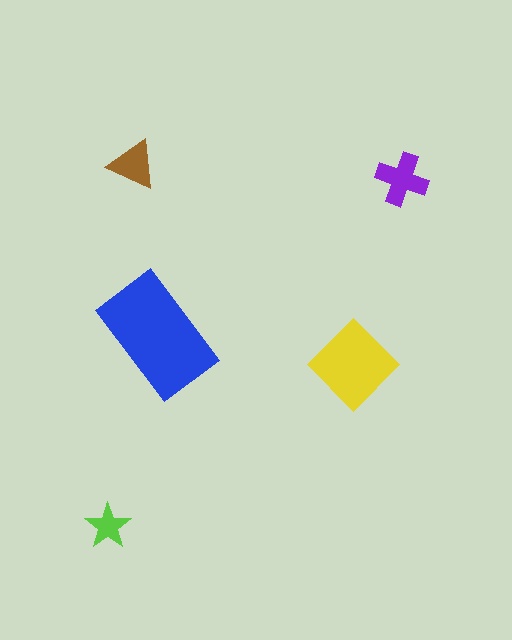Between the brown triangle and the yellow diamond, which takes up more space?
The yellow diamond.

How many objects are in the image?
There are 5 objects in the image.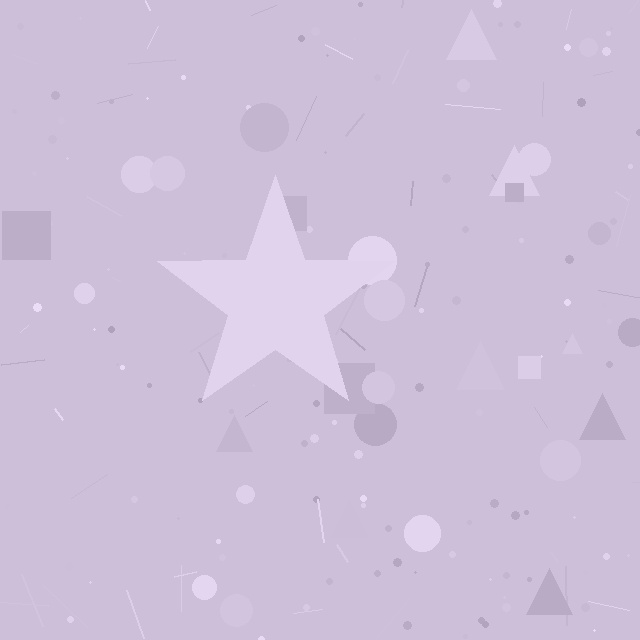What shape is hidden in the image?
A star is hidden in the image.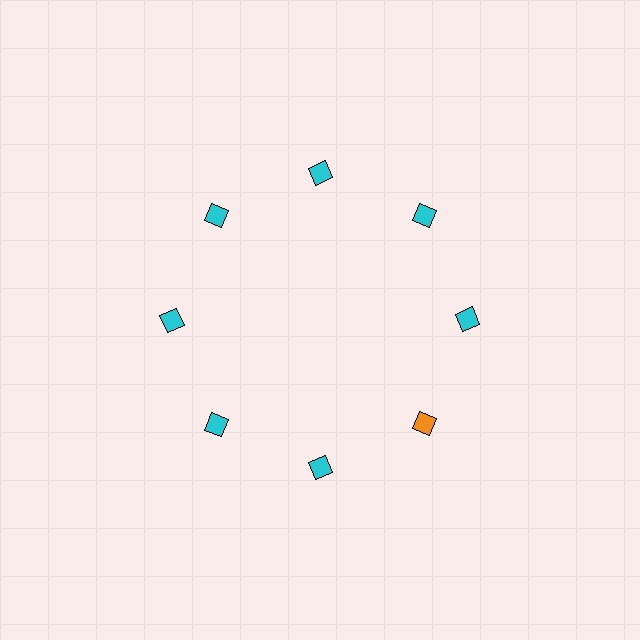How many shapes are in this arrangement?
There are 8 shapes arranged in a ring pattern.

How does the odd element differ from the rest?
It has a different color: orange instead of cyan.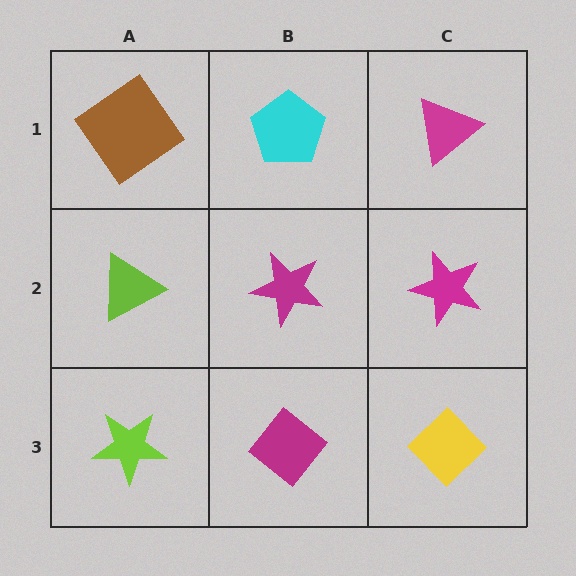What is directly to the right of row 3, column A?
A magenta diamond.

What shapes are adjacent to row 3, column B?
A magenta star (row 2, column B), a lime star (row 3, column A), a yellow diamond (row 3, column C).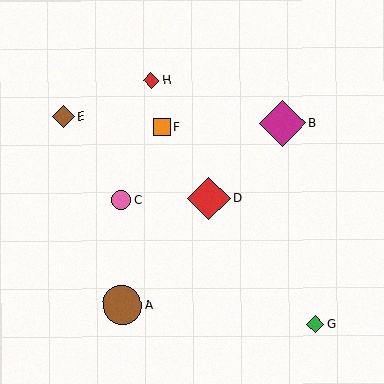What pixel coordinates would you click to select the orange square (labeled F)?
Click at (162, 127) to select the orange square F.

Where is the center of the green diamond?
The center of the green diamond is at (315, 325).